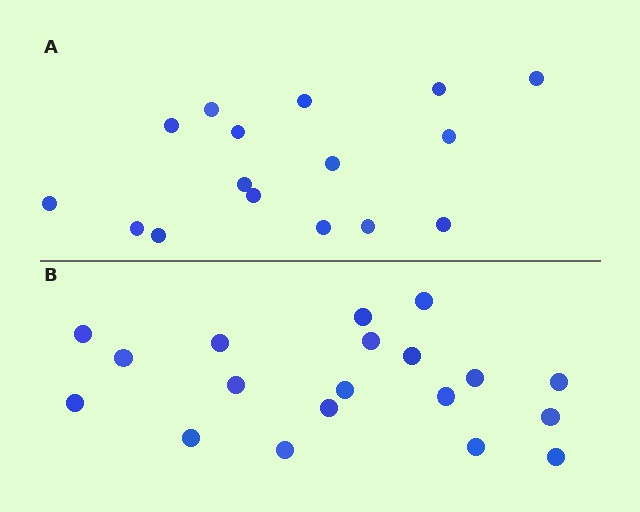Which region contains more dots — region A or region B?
Region B (the bottom region) has more dots.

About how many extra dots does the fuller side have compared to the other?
Region B has just a few more — roughly 2 or 3 more dots than region A.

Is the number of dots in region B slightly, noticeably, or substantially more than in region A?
Region B has only slightly more — the two regions are fairly close. The ratio is roughly 1.2 to 1.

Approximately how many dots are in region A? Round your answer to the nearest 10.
About 20 dots. (The exact count is 16, which rounds to 20.)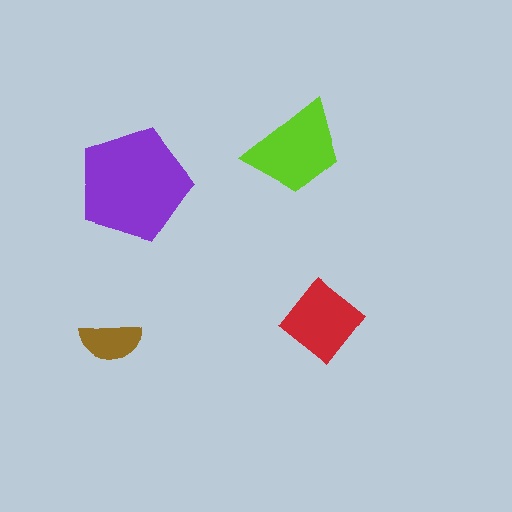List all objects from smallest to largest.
The brown semicircle, the red diamond, the lime trapezoid, the purple pentagon.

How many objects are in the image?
There are 4 objects in the image.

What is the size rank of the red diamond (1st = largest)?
3rd.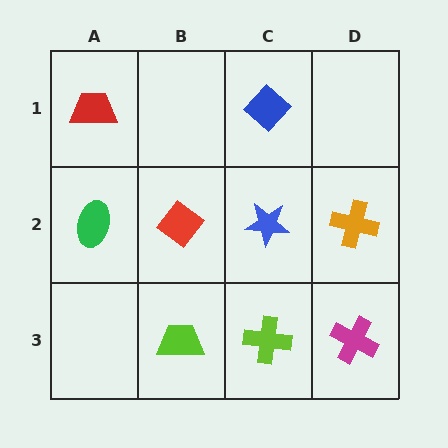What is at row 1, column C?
A blue diamond.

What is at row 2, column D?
An orange cross.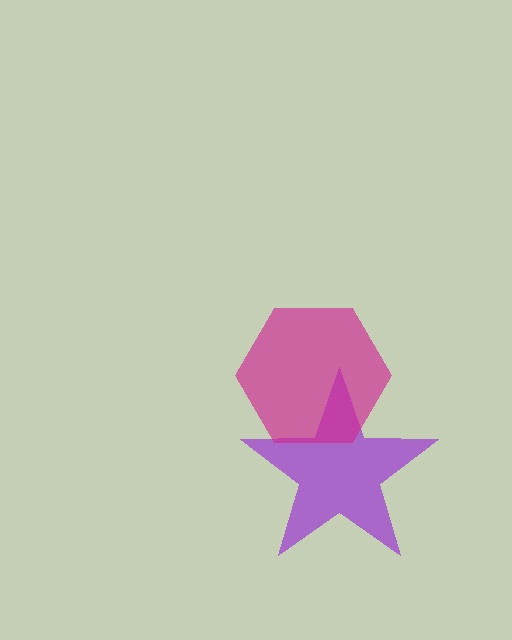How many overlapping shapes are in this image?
There are 2 overlapping shapes in the image.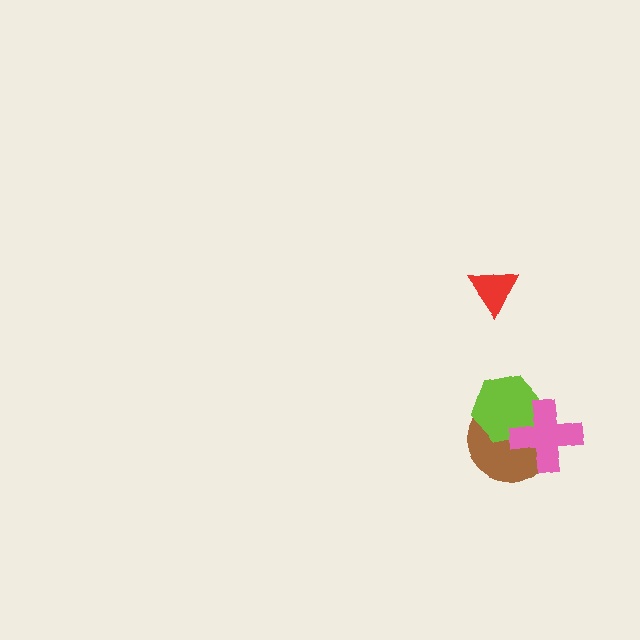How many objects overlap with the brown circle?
2 objects overlap with the brown circle.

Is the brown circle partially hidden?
Yes, it is partially covered by another shape.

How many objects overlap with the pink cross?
2 objects overlap with the pink cross.